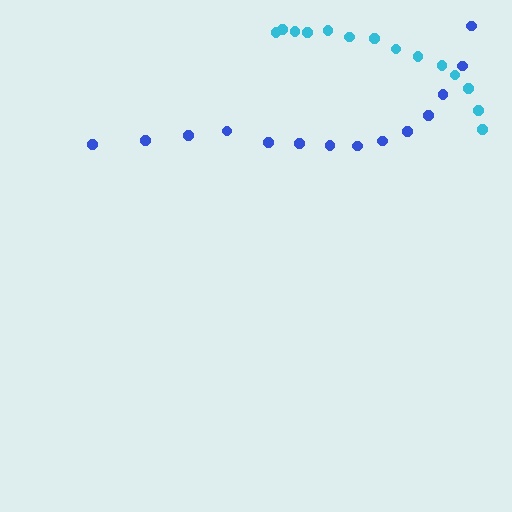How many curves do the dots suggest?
There are 2 distinct paths.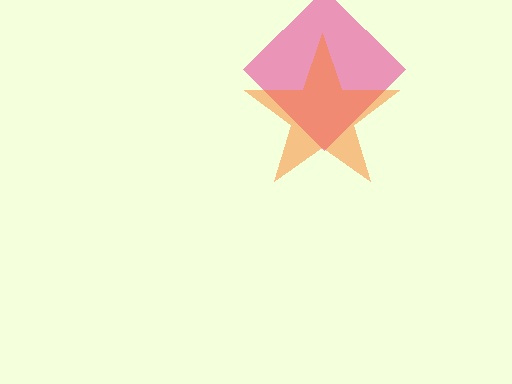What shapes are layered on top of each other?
The layered shapes are: a pink diamond, an orange star.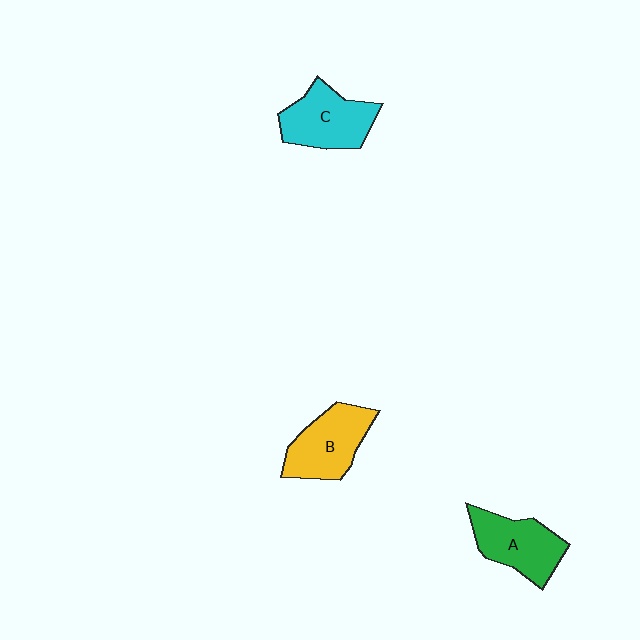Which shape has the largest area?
Shape C (cyan).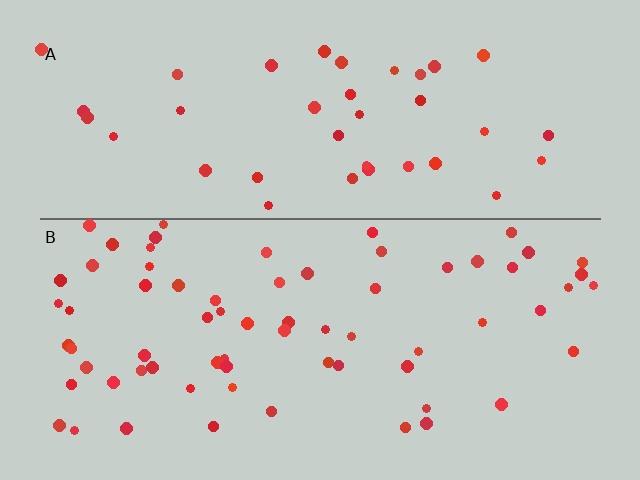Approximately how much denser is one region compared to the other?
Approximately 1.7× — region B over region A.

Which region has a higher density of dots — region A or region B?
B (the bottom).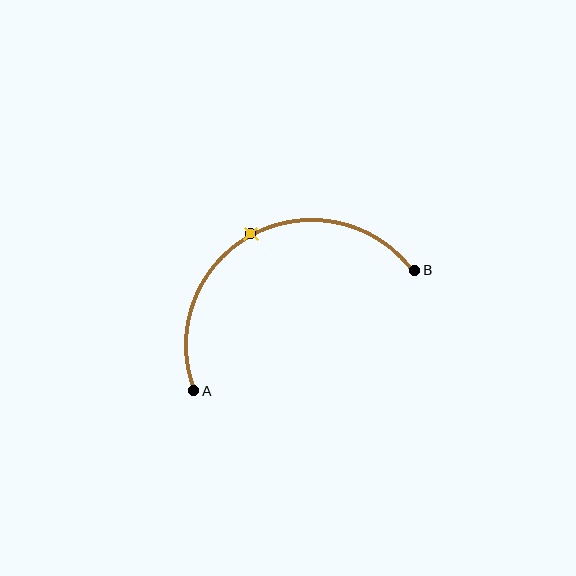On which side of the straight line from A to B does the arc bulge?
The arc bulges above the straight line connecting A and B.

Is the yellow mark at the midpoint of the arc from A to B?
Yes. The yellow mark lies on the arc at equal arc-length from both A and B — it is the arc midpoint.